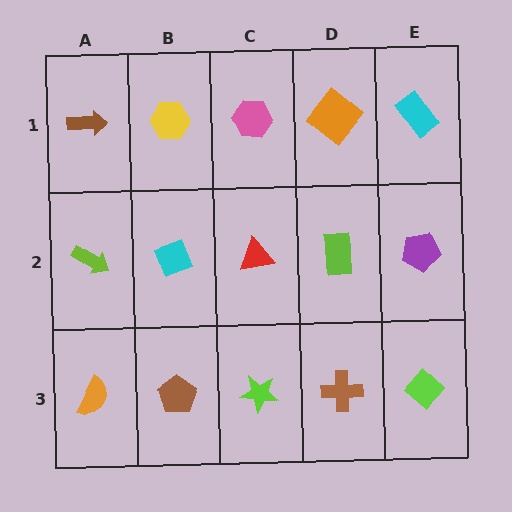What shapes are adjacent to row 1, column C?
A red triangle (row 2, column C), a yellow hexagon (row 1, column B), an orange diamond (row 1, column D).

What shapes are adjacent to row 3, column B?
A cyan diamond (row 2, column B), an orange semicircle (row 3, column A), a lime star (row 3, column C).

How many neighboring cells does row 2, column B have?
4.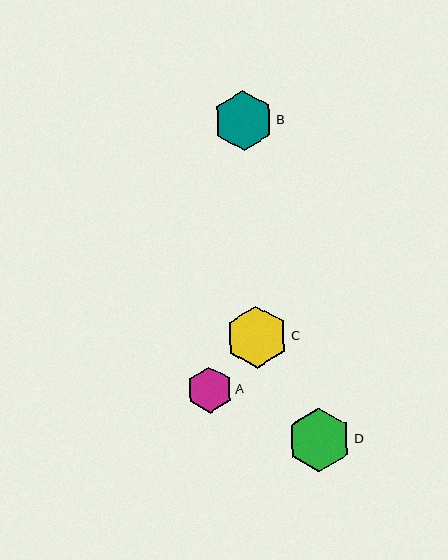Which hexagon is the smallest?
Hexagon A is the smallest with a size of approximately 46 pixels.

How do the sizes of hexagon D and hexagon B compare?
Hexagon D and hexagon B are approximately the same size.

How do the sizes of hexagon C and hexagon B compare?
Hexagon C and hexagon B are approximately the same size.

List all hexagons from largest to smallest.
From largest to smallest: D, C, B, A.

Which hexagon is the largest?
Hexagon D is the largest with a size of approximately 64 pixels.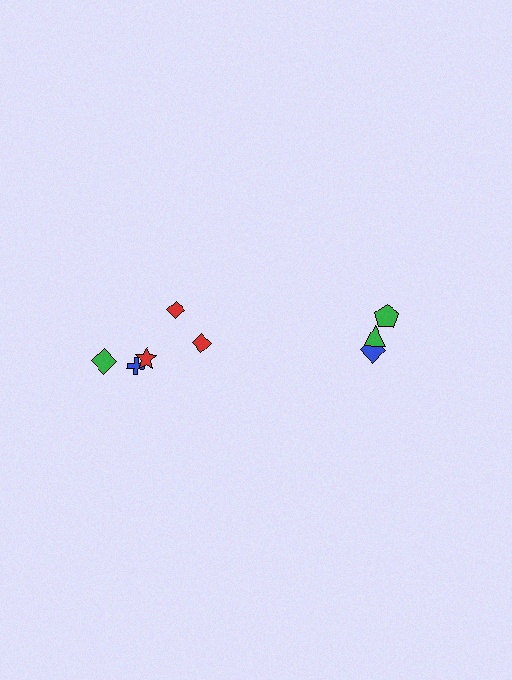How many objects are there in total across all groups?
There are 8 objects.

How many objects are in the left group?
There are 5 objects.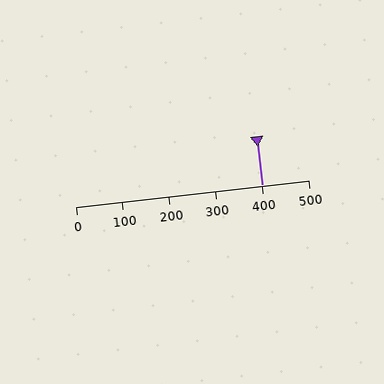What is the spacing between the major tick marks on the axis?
The major ticks are spaced 100 apart.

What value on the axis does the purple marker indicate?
The marker indicates approximately 400.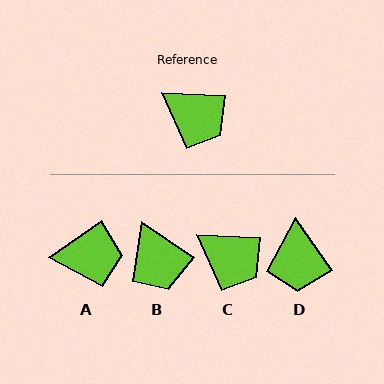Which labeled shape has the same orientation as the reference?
C.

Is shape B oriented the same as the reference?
No, it is off by about 32 degrees.